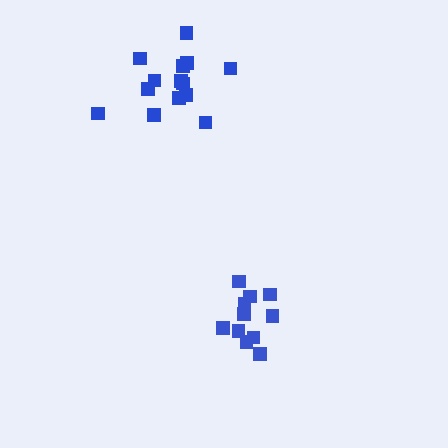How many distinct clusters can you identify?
There are 2 distinct clusters.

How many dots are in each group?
Group 1: 14 dots, Group 2: 11 dots (25 total).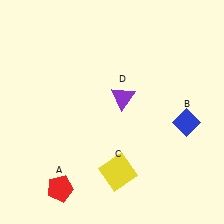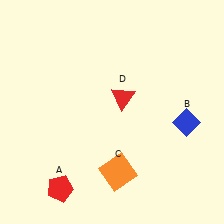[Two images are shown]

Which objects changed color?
C changed from yellow to orange. D changed from purple to red.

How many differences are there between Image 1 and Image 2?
There are 2 differences between the two images.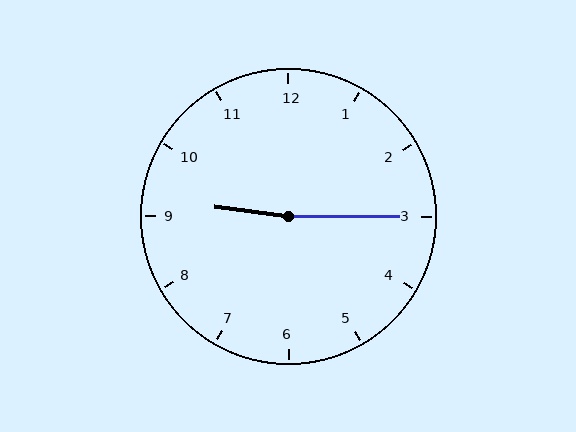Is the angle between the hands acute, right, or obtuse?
It is obtuse.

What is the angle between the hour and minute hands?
Approximately 172 degrees.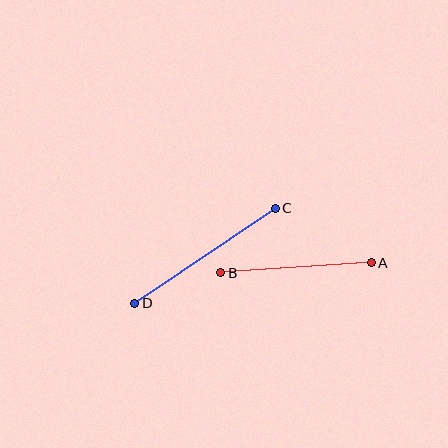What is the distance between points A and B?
The distance is approximately 151 pixels.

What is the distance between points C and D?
The distance is approximately 169 pixels.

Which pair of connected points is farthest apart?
Points C and D are farthest apart.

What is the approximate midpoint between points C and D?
The midpoint is at approximately (205, 256) pixels.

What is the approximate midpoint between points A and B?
The midpoint is at approximately (296, 268) pixels.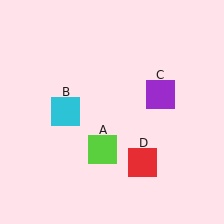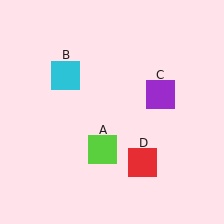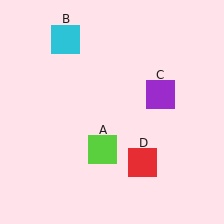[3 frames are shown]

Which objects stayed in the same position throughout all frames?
Lime square (object A) and purple square (object C) and red square (object D) remained stationary.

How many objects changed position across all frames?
1 object changed position: cyan square (object B).